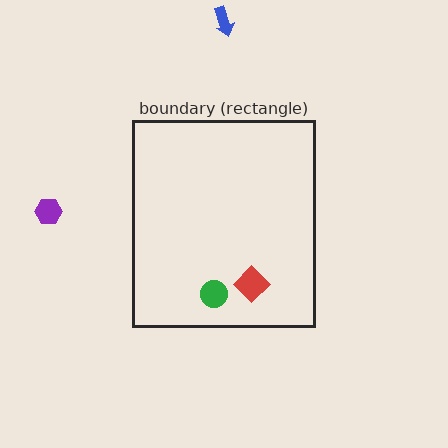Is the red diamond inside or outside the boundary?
Inside.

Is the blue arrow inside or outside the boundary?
Outside.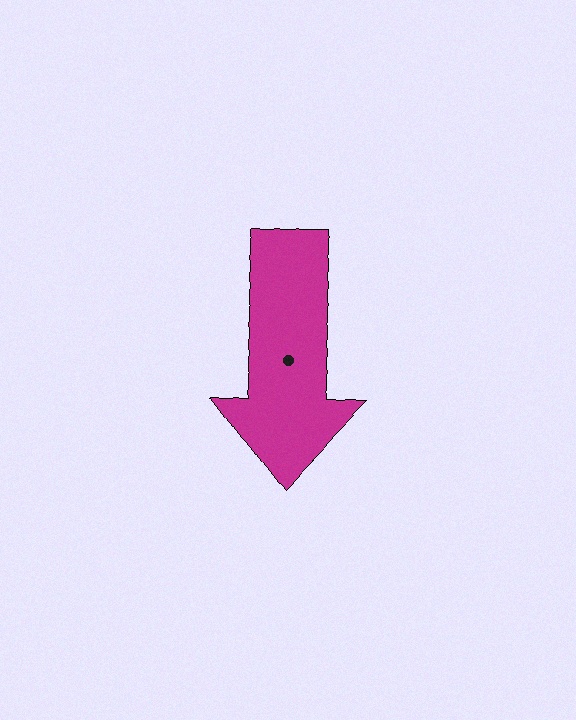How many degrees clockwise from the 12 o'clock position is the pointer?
Approximately 183 degrees.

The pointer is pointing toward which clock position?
Roughly 6 o'clock.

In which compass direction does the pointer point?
South.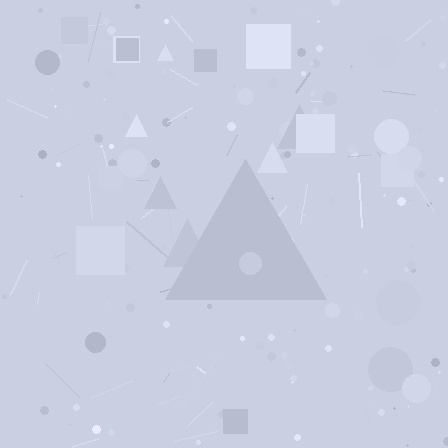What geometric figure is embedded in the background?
A triangle is embedded in the background.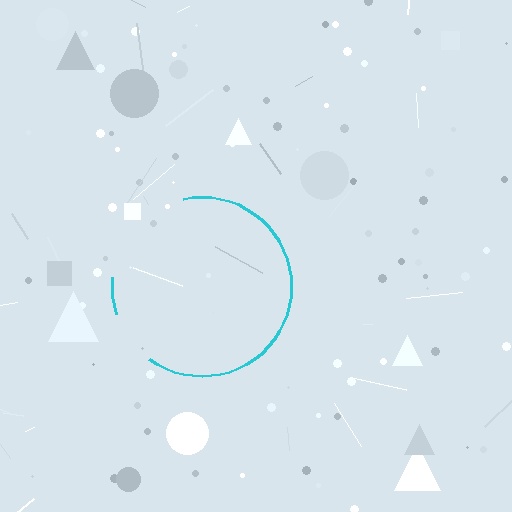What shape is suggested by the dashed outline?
The dashed outline suggests a circle.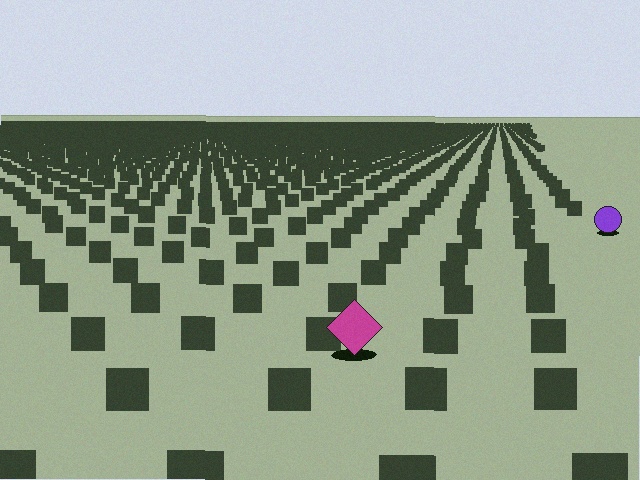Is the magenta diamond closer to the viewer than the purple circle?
Yes. The magenta diamond is closer — you can tell from the texture gradient: the ground texture is coarser near it.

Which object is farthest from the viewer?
The purple circle is farthest from the viewer. It appears smaller and the ground texture around it is denser.